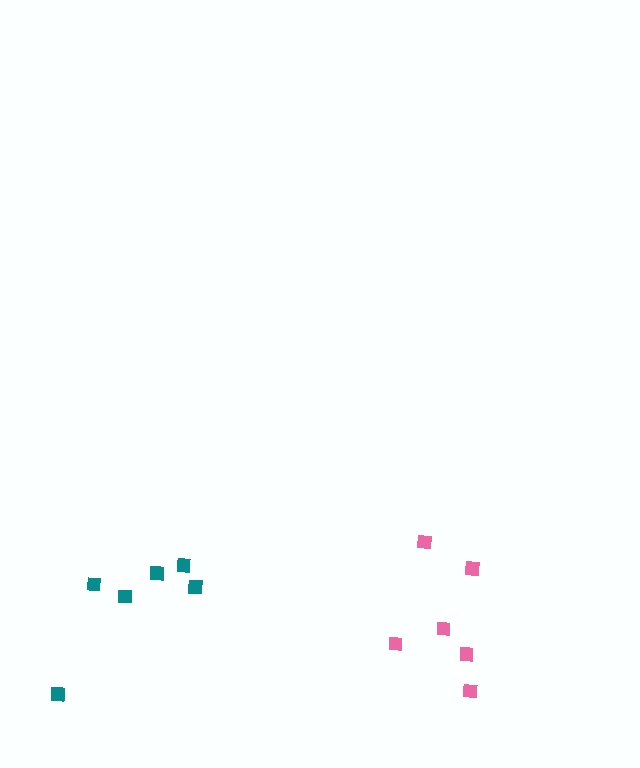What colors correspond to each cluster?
The clusters are colored: pink, teal.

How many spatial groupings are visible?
There are 2 spatial groupings.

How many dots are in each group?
Group 1: 6 dots, Group 2: 6 dots (12 total).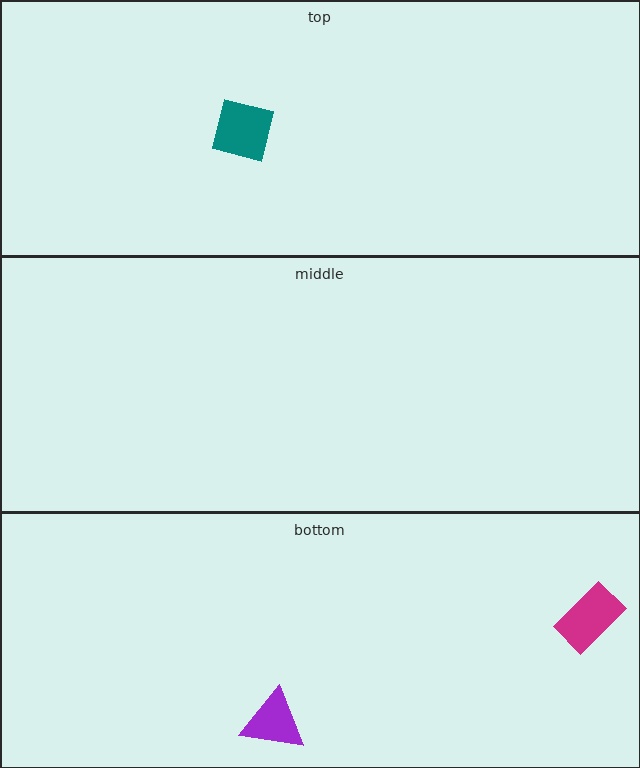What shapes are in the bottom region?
The purple triangle, the magenta rectangle.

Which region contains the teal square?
The top region.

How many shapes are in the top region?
1.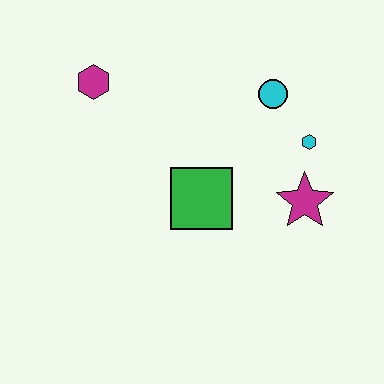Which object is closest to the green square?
The magenta star is closest to the green square.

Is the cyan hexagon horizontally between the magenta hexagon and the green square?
No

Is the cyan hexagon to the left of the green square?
No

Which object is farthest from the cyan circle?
The magenta hexagon is farthest from the cyan circle.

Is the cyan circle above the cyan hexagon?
Yes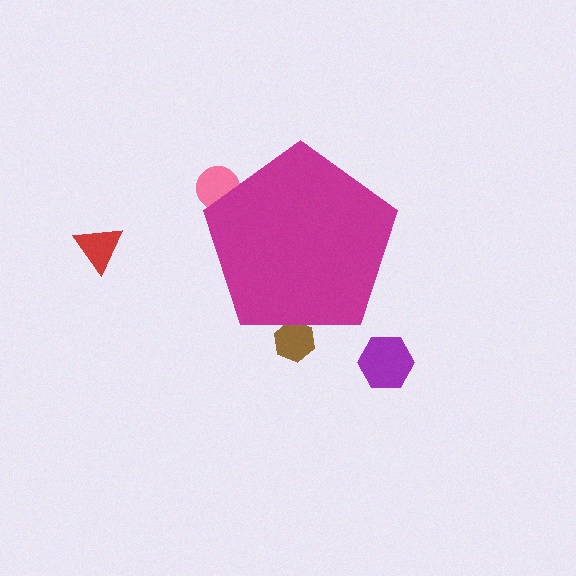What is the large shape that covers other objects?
A magenta pentagon.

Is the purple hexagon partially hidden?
No, the purple hexagon is fully visible.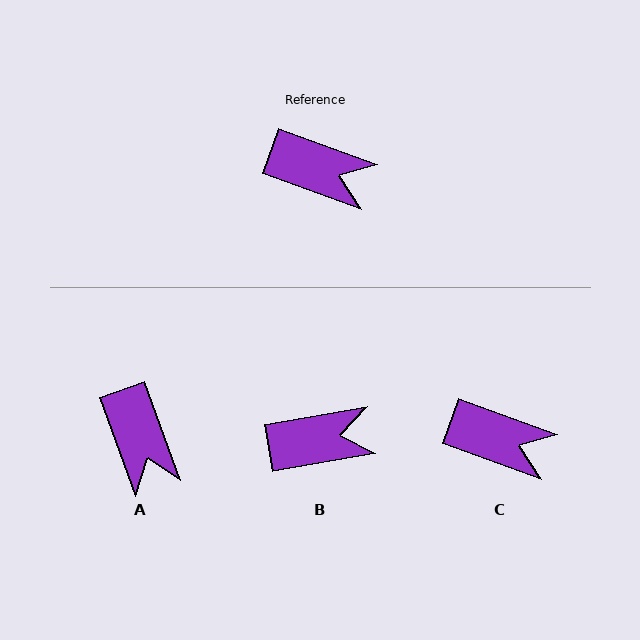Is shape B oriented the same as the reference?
No, it is off by about 30 degrees.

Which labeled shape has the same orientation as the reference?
C.